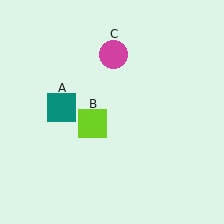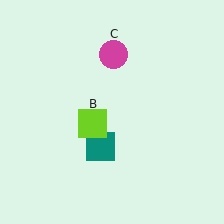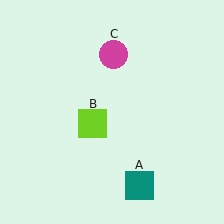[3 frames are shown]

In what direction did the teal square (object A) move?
The teal square (object A) moved down and to the right.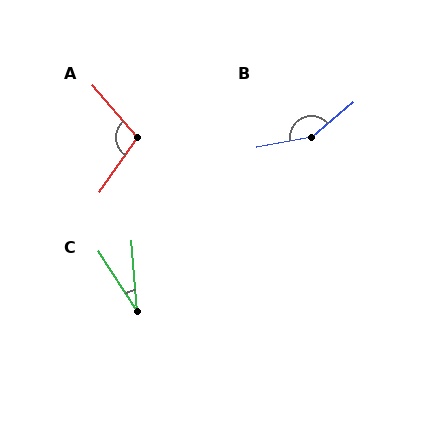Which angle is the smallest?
C, at approximately 28 degrees.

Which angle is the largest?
B, at approximately 151 degrees.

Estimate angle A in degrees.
Approximately 104 degrees.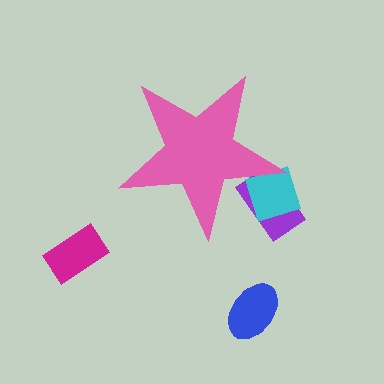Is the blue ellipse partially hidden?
No, the blue ellipse is fully visible.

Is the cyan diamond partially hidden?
Yes, the cyan diamond is partially hidden behind the pink star.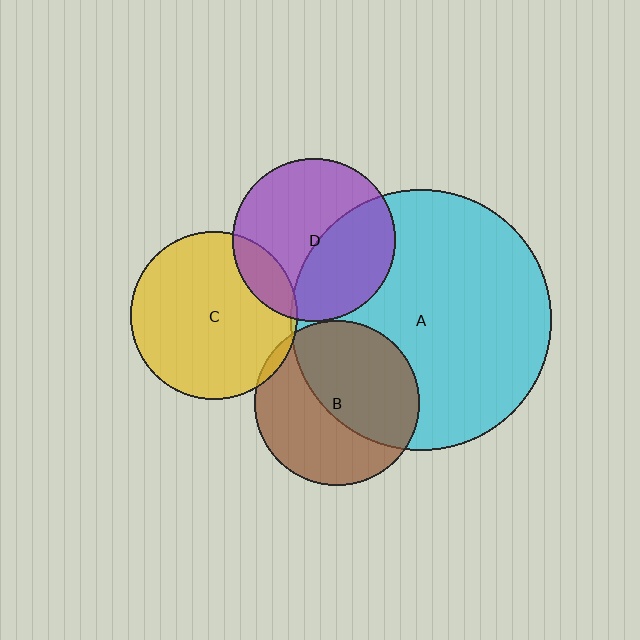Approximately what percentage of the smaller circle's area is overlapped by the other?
Approximately 5%.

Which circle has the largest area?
Circle A (cyan).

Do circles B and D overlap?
Yes.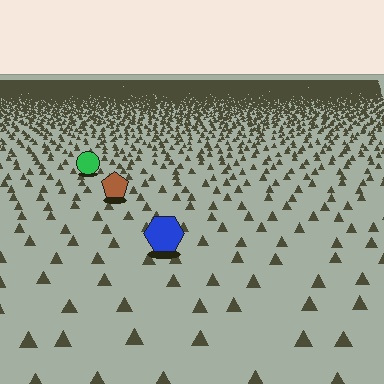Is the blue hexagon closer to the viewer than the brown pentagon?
Yes. The blue hexagon is closer — you can tell from the texture gradient: the ground texture is coarser near it.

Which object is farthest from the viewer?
The green circle is farthest from the viewer. It appears smaller and the ground texture around it is denser.